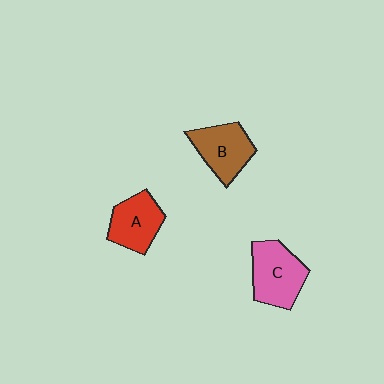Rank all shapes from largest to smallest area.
From largest to smallest: C (pink), B (brown), A (red).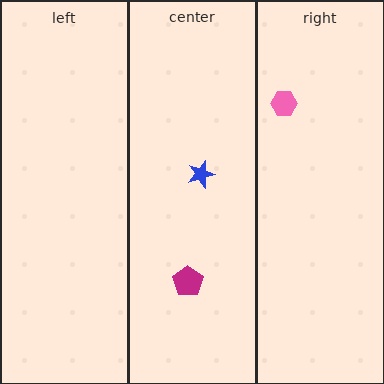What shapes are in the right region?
The pink hexagon.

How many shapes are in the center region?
2.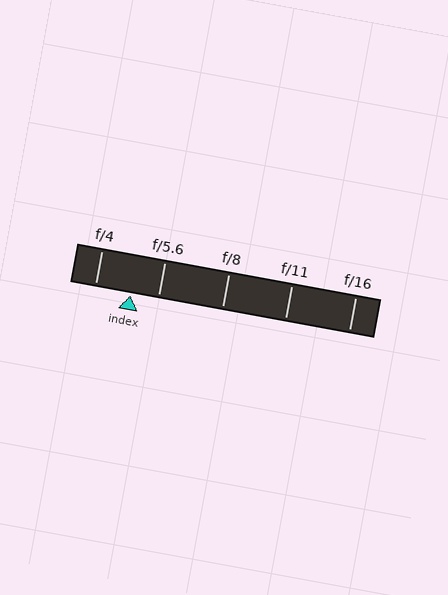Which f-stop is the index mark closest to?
The index mark is closest to f/5.6.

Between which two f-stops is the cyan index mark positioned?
The index mark is between f/4 and f/5.6.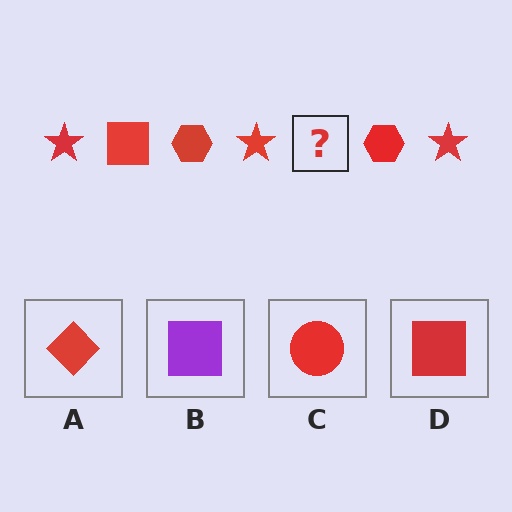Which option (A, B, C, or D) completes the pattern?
D.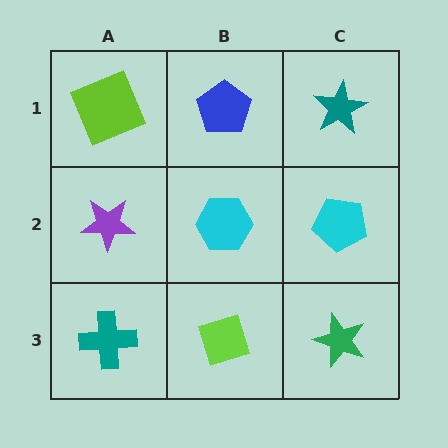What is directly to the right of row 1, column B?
A teal star.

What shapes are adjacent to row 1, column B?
A cyan hexagon (row 2, column B), a lime square (row 1, column A), a teal star (row 1, column C).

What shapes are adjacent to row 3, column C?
A cyan pentagon (row 2, column C), a lime diamond (row 3, column B).